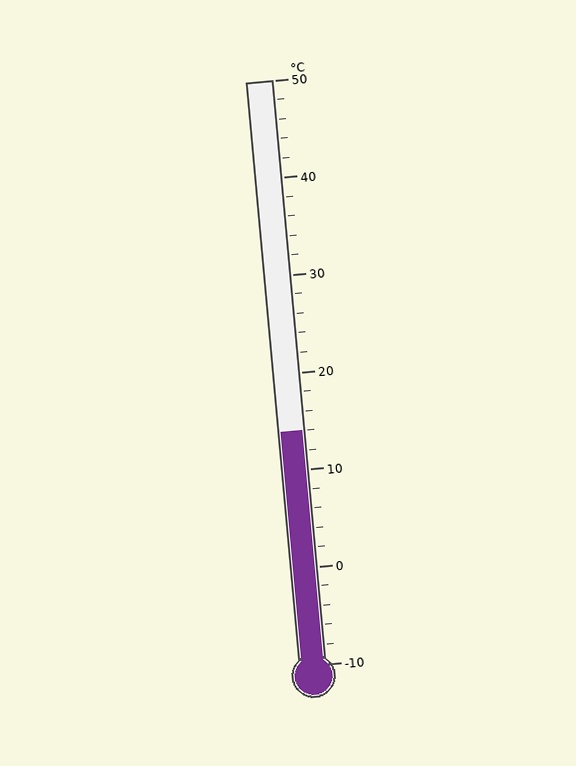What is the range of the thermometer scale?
The thermometer scale ranges from -10°C to 50°C.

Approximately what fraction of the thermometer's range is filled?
The thermometer is filled to approximately 40% of its range.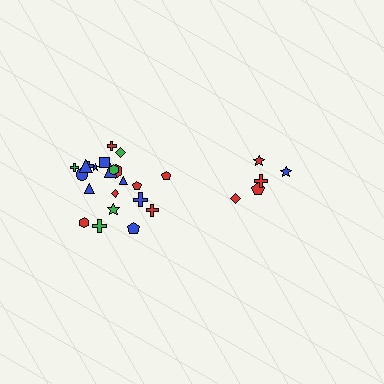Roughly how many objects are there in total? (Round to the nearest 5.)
Roughly 25 objects in total.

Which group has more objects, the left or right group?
The left group.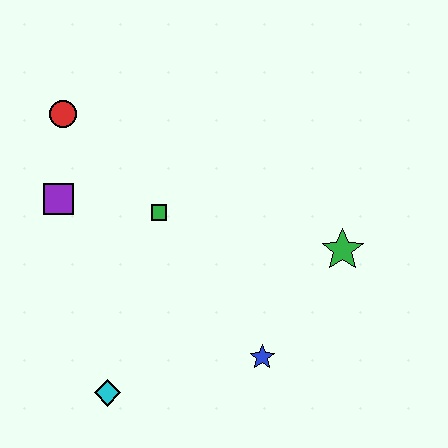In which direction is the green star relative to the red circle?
The green star is to the right of the red circle.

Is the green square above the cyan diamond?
Yes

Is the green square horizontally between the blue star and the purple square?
Yes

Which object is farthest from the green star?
The red circle is farthest from the green star.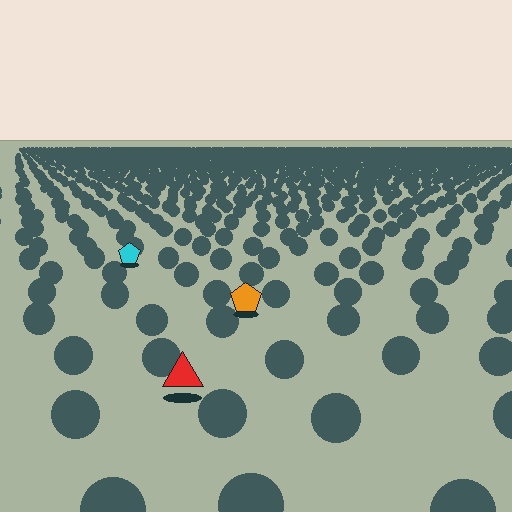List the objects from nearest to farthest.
From nearest to farthest: the red triangle, the orange pentagon, the cyan pentagon.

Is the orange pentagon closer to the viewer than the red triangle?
No. The red triangle is closer — you can tell from the texture gradient: the ground texture is coarser near it.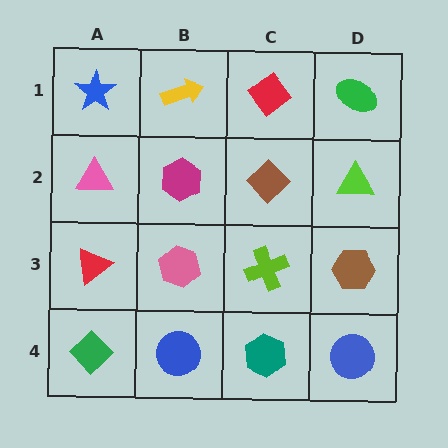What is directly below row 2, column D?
A brown hexagon.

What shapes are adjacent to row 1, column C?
A brown diamond (row 2, column C), a yellow arrow (row 1, column B), a green ellipse (row 1, column D).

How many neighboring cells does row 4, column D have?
2.